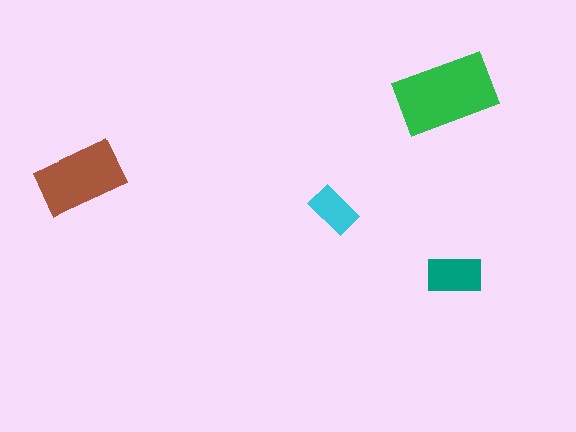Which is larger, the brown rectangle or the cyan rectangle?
The brown one.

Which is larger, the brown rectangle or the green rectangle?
The green one.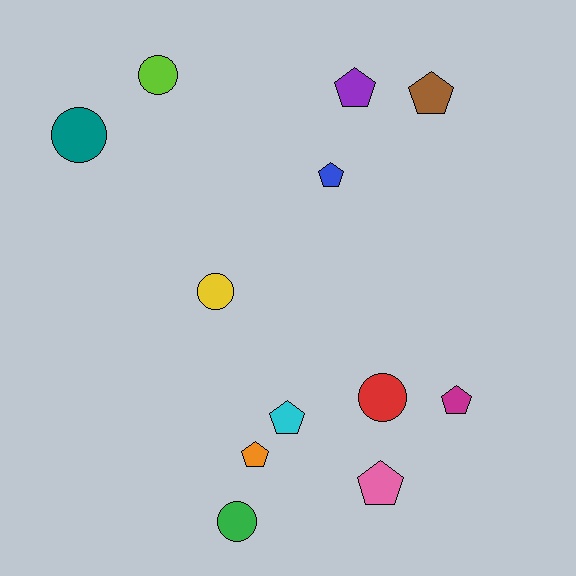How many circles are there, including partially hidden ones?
There are 5 circles.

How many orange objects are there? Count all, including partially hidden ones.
There is 1 orange object.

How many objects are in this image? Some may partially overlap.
There are 12 objects.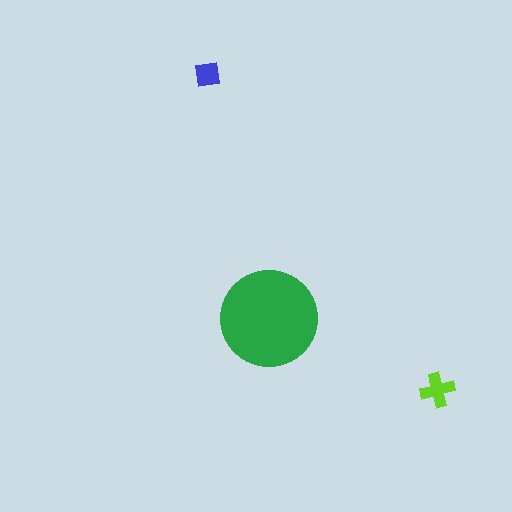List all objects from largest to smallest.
The green circle, the lime cross, the blue square.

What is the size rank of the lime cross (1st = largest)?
2nd.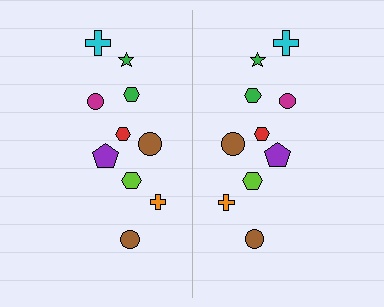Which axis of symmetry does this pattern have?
The pattern has a vertical axis of symmetry running through the center of the image.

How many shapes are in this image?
There are 20 shapes in this image.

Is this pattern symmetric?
Yes, this pattern has bilateral (reflection) symmetry.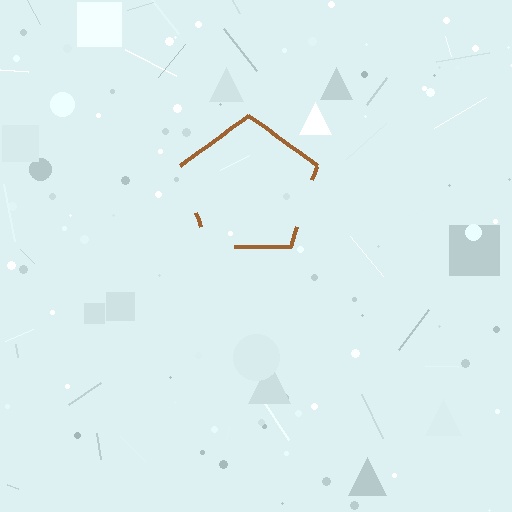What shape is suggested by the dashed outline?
The dashed outline suggests a pentagon.